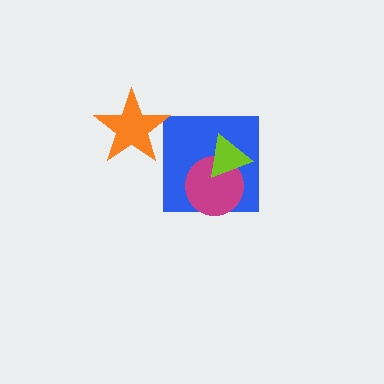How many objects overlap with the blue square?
2 objects overlap with the blue square.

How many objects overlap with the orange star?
0 objects overlap with the orange star.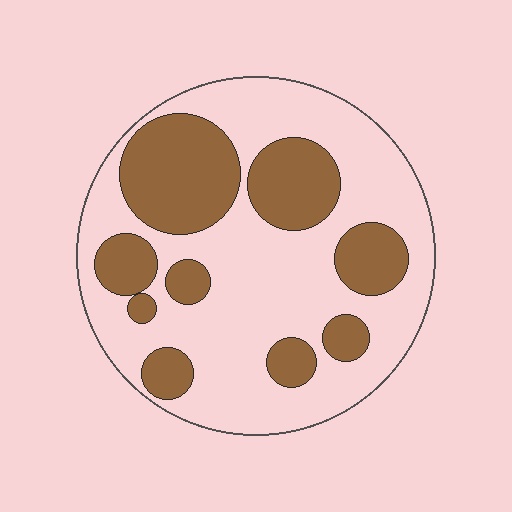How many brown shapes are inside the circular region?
9.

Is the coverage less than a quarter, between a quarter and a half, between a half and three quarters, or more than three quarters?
Between a quarter and a half.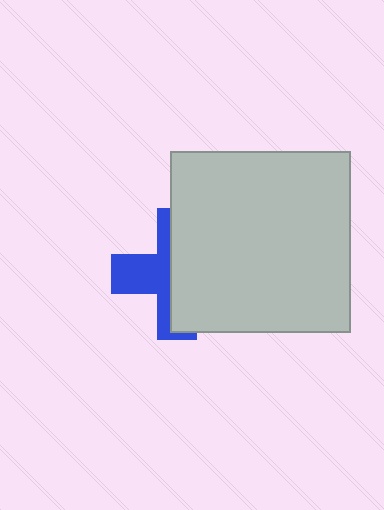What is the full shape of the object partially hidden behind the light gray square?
The partially hidden object is a blue cross.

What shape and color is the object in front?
The object in front is a light gray square.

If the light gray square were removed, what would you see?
You would see the complete blue cross.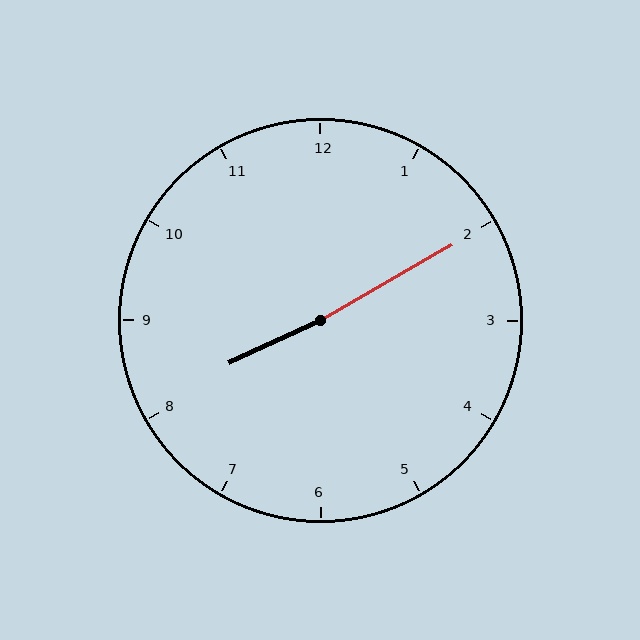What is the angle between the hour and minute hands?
Approximately 175 degrees.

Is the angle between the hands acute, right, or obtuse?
It is obtuse.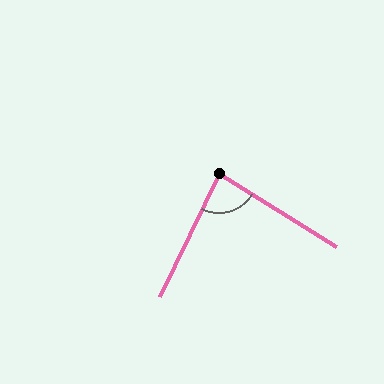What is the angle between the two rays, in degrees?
Approximately 84 degrees.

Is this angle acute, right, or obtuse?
It is acute.